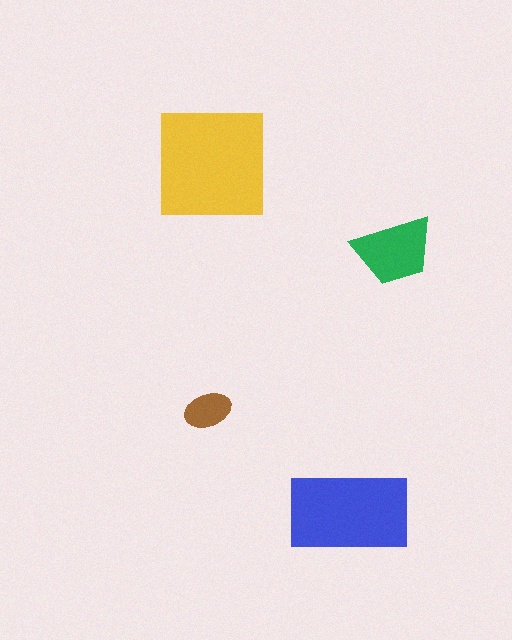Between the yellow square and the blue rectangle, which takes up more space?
The yellow square.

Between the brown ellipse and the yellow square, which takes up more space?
The yellow square.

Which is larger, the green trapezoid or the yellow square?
The yellow square.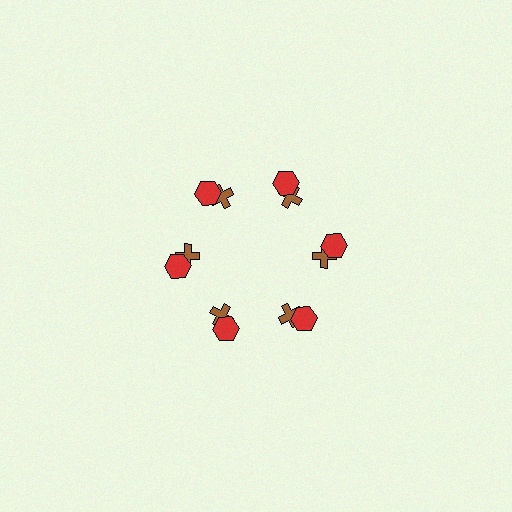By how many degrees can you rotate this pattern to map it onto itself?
The pattern maps onto itself every 60 degrees of rotation.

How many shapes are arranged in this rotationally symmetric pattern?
There are 12 shapes, arranged in 6 groups of 2.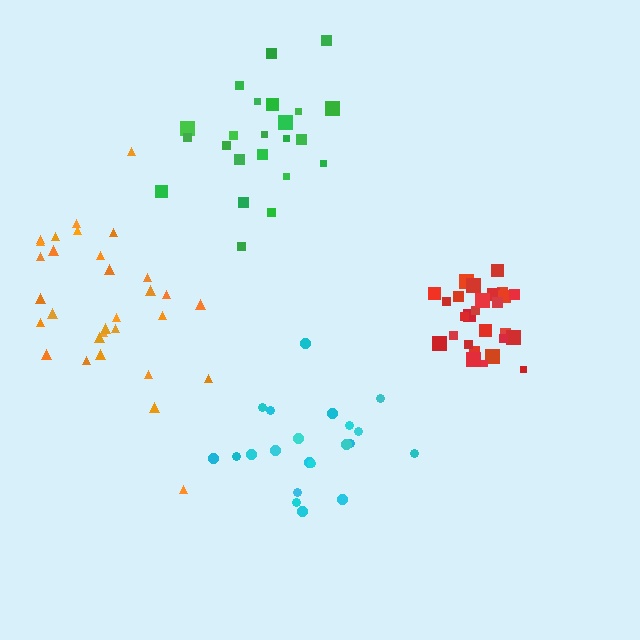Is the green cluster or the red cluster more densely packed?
Red.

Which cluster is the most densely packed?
Red.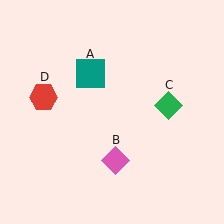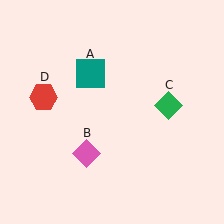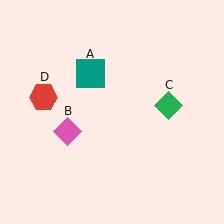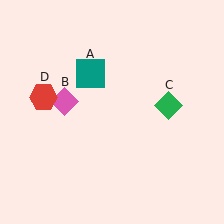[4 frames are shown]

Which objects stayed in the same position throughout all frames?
Teal square (object A) and green diamond (object C) and red hexagon (object D) remained stationary.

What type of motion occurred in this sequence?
The pink diamond (object B) rotated clockwise around the center of the scene.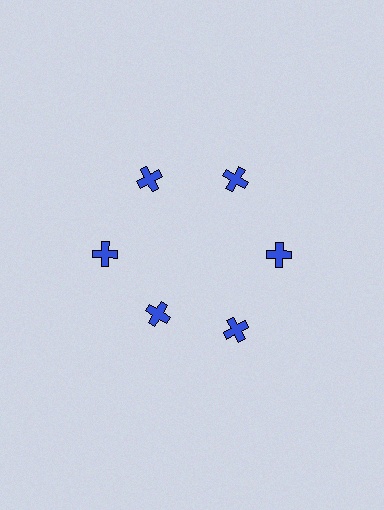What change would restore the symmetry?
The symmetry would be restored by moving it outward, back onto the ring so that all 6 crosses sit at equal angles and equal distance from the center.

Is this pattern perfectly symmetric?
No. The 6 blue crosses are arranged in a ring, but one element near the 7 o'clock position is pulled inward toward the center, breaking the 6-fold rotational symmetry.